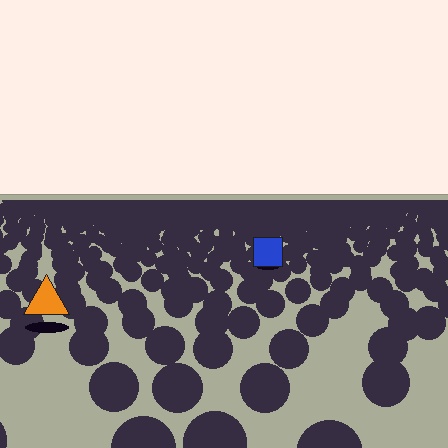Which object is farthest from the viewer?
The blue square is farthest from the viewer. It appears smaller and the ground texture around it is denser.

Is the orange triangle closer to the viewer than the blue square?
Yes. The orange triangle is closer — you can tell from the texture gradient: the ground texture is coarser near it.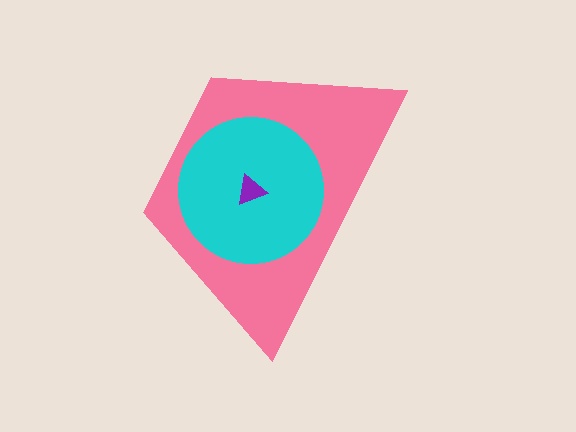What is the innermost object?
The purple triangle.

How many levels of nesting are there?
3.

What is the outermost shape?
The pink trapezoid.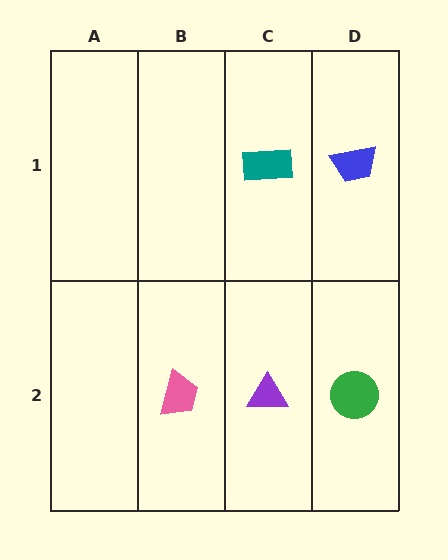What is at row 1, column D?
A blue trapezoid.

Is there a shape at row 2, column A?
No, that cell is empty.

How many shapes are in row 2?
3 shapes.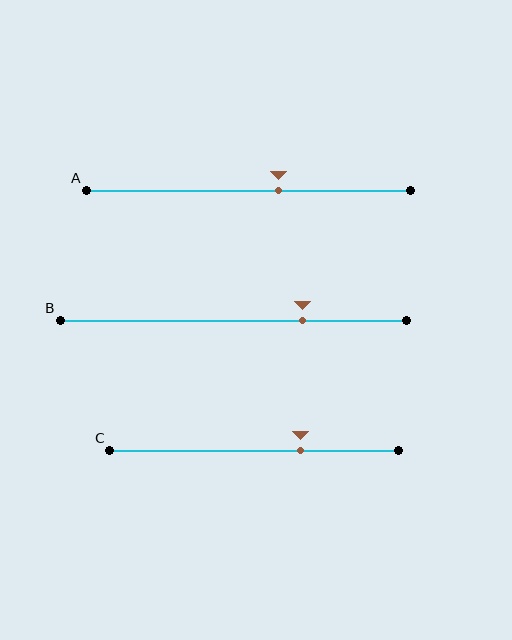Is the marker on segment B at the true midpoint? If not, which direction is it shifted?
No, the marker on segment B is shifted to the right by about 20% of the segment length.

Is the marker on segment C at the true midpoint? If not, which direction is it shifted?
No, the marker on segment C is shifted to the right by about 16% of the segment length.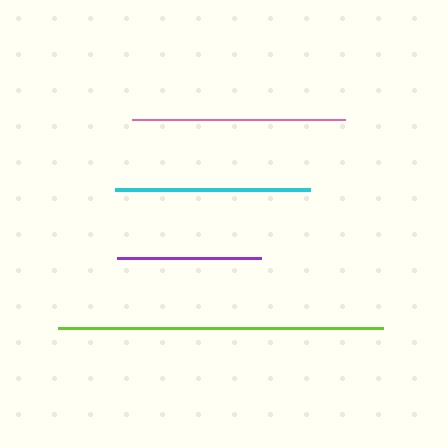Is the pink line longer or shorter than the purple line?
The pink line is longer than the purple line.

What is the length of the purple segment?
The purple segment is approximately 144 pixels long.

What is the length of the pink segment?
The pink segment is approximately 213 pixels long.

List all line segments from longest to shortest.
From longest to shortest: lime, pink, cyan, purple.